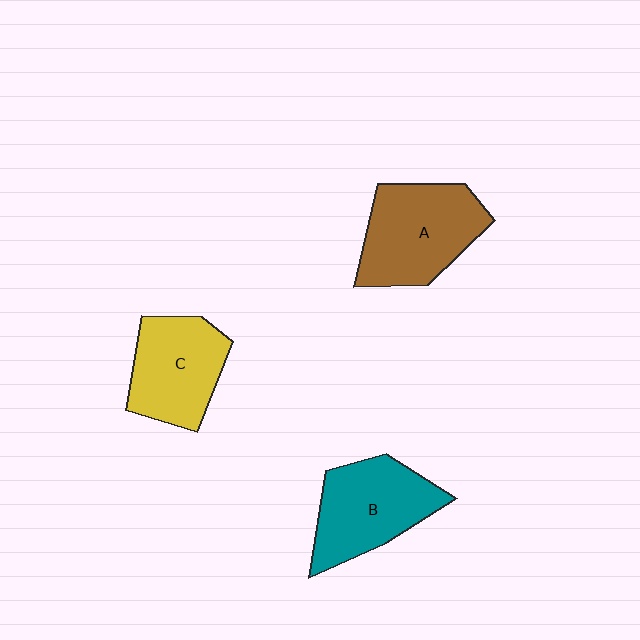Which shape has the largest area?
Shape A (brown).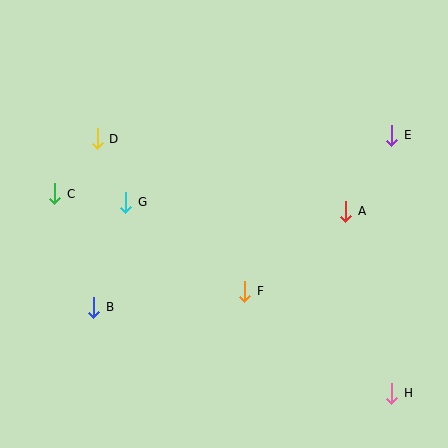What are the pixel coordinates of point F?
Point F is at (245, 291).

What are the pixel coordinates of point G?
Point G is at (126, 202).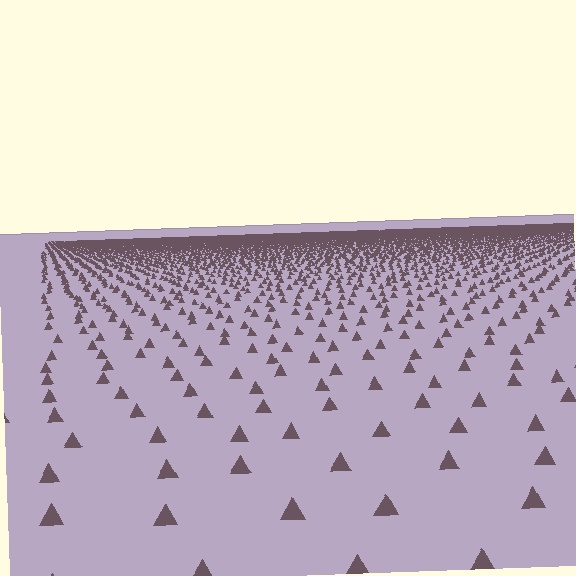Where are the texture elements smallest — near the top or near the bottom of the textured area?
Near the top.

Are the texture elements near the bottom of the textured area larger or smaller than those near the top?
Larger. Near the bottom, elements are closer to the viewer and appear at a bigger on-screen size.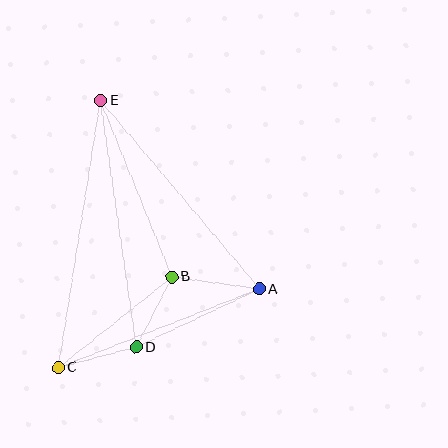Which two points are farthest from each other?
Points C and E are farthest from each other.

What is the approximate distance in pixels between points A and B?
The distance between A and B is approximately 88 pixels.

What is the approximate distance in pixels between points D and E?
The distance between D and E is approximately 249 pixels.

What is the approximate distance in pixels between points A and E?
The distance between A and E is approximately 246 pixels.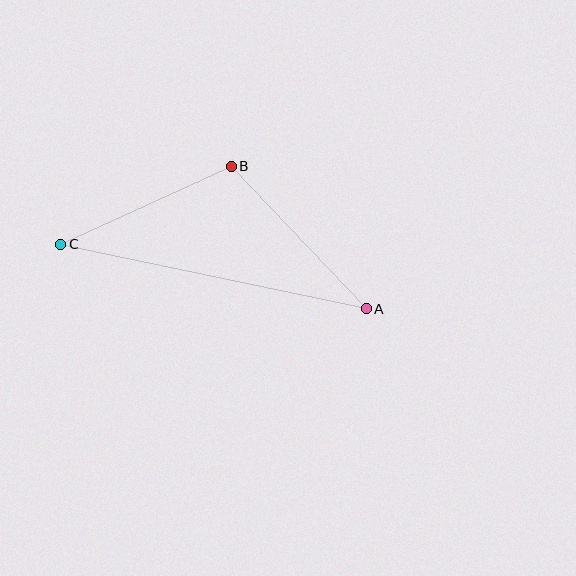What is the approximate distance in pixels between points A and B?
The distance between A and B is approximately 196 pixels.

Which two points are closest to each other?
Points B and C are closest to each other.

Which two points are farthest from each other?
Points A and C are farthest from each other.